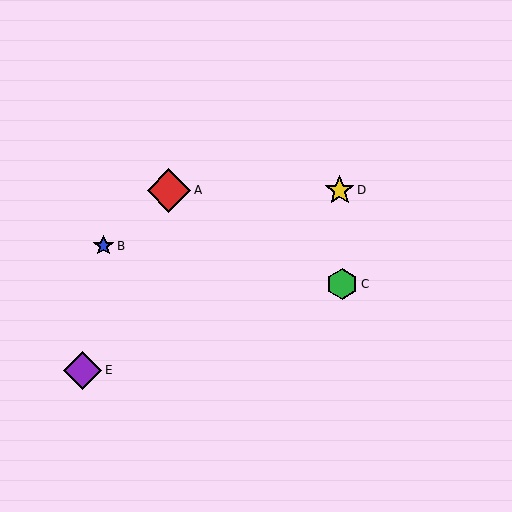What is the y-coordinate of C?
Object C is at y≈284.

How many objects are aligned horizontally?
2 objects (A, D) are aligned horizontally.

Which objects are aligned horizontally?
Objects A, D are aligned horizontally.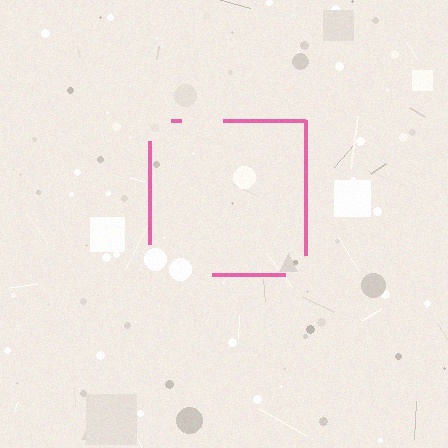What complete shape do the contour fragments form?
The contour fragments form a square.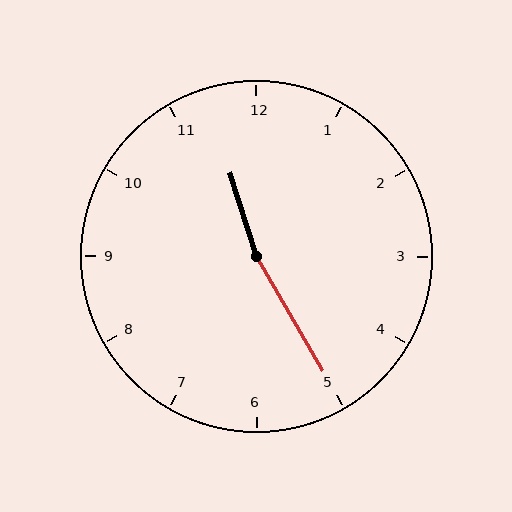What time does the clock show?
11:25.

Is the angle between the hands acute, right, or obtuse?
It is obtuse.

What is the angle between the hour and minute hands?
Approximately 168 degrees.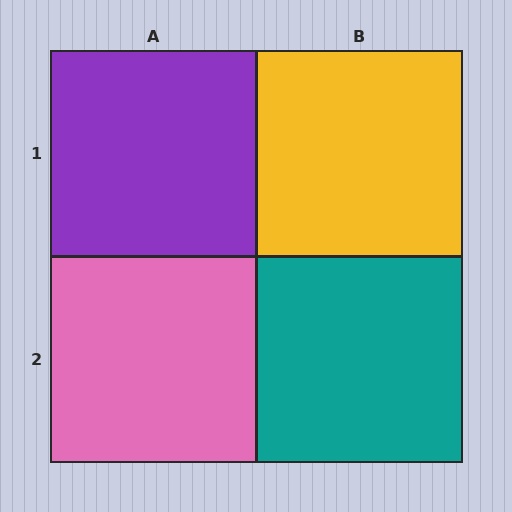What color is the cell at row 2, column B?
Teal.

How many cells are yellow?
1 cell is yellow.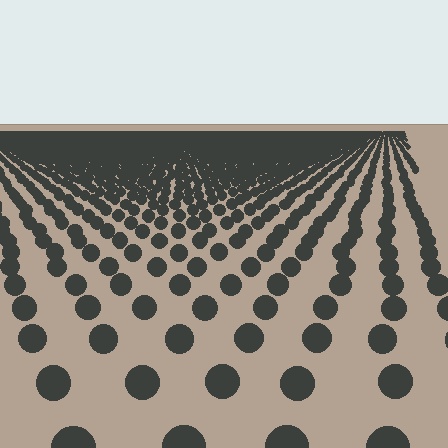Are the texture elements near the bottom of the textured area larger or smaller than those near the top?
Larger. Near the bottom, elements are closer to the viewer and appear at a bigger on-screen size.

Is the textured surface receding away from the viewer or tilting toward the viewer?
The surface is receding away from the viewer. Texture elements get smaller and denser toward the top.